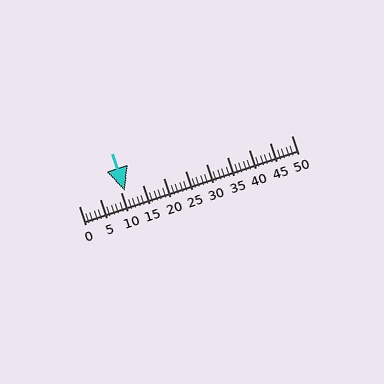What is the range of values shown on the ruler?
The ruler shows values from 0 to 50.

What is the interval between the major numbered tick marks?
The major tick marks are spaced 5 units apart.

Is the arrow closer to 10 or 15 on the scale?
The arrow is closer to 10.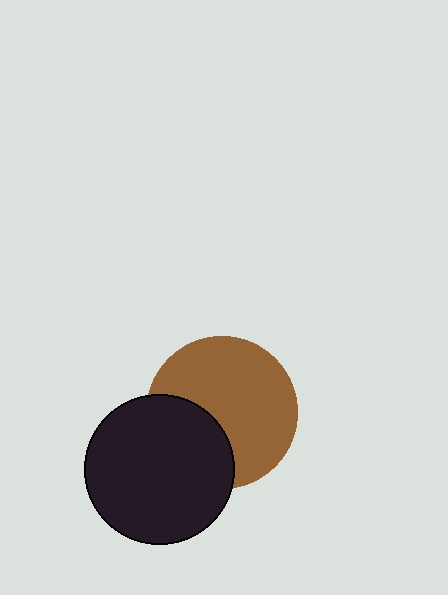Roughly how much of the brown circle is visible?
Most of it is visible (roughly 67%).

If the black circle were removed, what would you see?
You would see the complete brown circle.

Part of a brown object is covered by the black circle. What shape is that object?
It is a circle.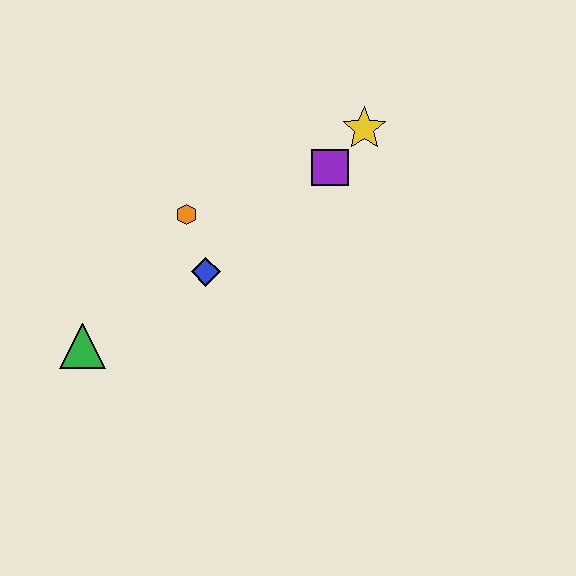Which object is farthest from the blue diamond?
The yellow star is farthest from the blue diamond.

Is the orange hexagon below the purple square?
Yes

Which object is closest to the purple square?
The yellow star is closest to the purple square.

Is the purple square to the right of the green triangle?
Yes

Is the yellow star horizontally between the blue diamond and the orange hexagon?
No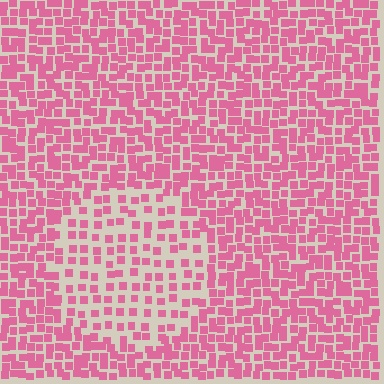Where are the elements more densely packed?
The elements are more densely packed outside the circle boundary.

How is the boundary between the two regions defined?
The boundary is defined by a change in element density (approximately 2.0x ratio). All elements are the same color, size, and shape.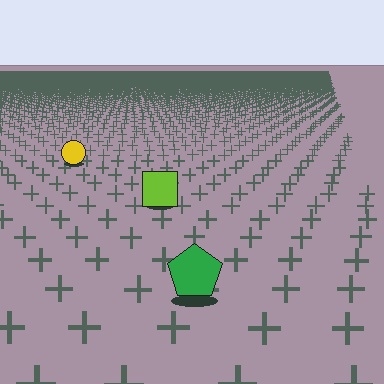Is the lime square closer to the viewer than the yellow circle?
Yes. The lime square is closer — you can tell from the texture gradient: the ground texture is coarser near it.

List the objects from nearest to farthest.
From nearest to farthest: the green pentagon, the lime square, the yellow circle.